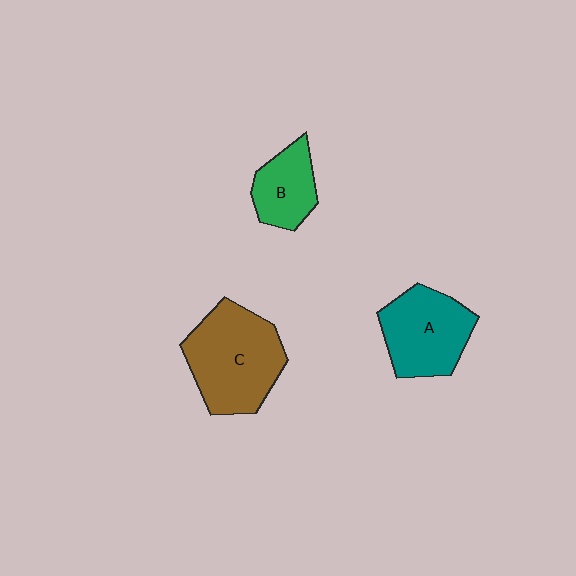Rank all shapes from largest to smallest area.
From largest to smallest: C (brown), A (teal), B (green).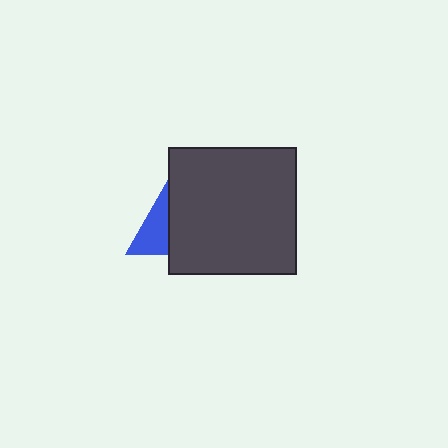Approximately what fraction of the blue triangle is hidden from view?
Roughly 67% of the blue triangle is hidden behind the dark gray square.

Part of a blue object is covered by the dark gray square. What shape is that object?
It is a triangle.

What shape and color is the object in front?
The object in front is a dark gray square.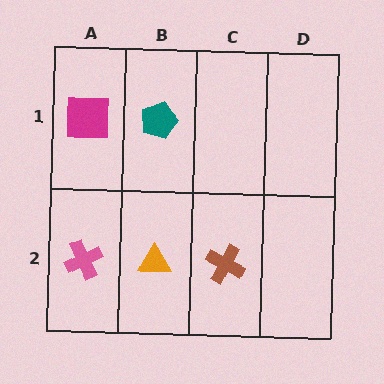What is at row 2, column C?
A brown cross.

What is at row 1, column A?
A magenta square.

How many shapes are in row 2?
3 shapes.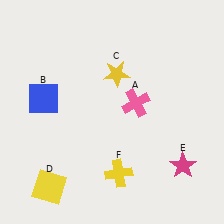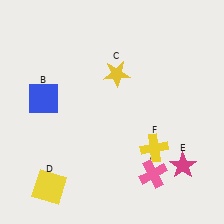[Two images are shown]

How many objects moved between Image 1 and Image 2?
2 objects moved between the two images.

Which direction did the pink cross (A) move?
The pink cross (A) moved down.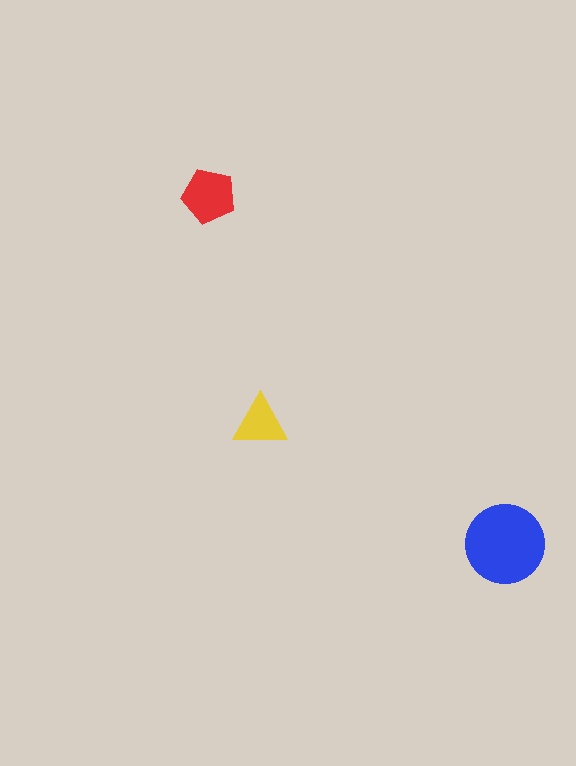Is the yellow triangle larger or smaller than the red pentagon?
Smaller.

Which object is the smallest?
The yellow triangle.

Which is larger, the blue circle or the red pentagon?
The blue circle.